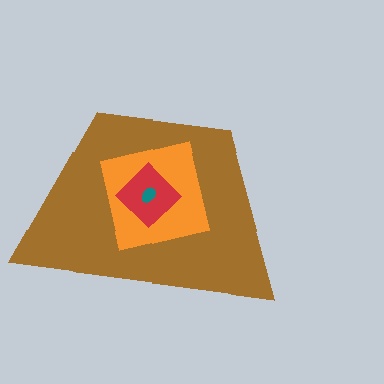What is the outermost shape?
The brown trapezoid.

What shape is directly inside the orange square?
The red diamond.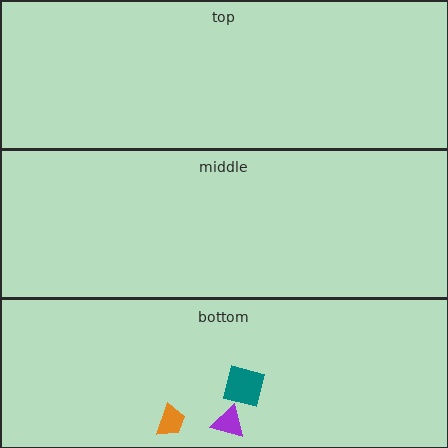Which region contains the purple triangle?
The bottom region.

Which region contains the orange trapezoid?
The bottom region.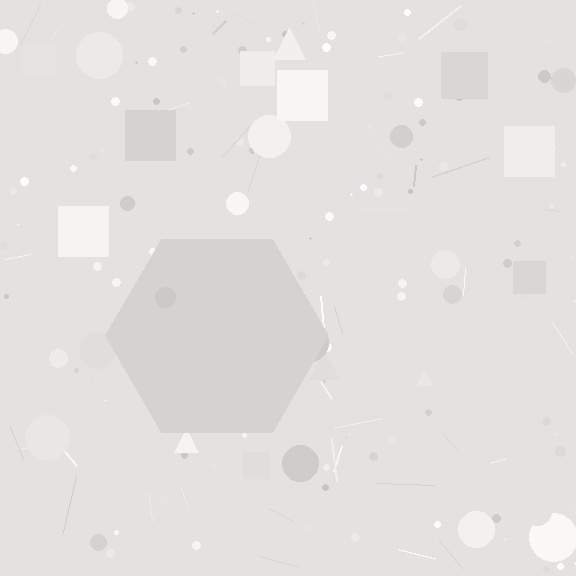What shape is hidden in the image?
A hexagon is hidden in the image.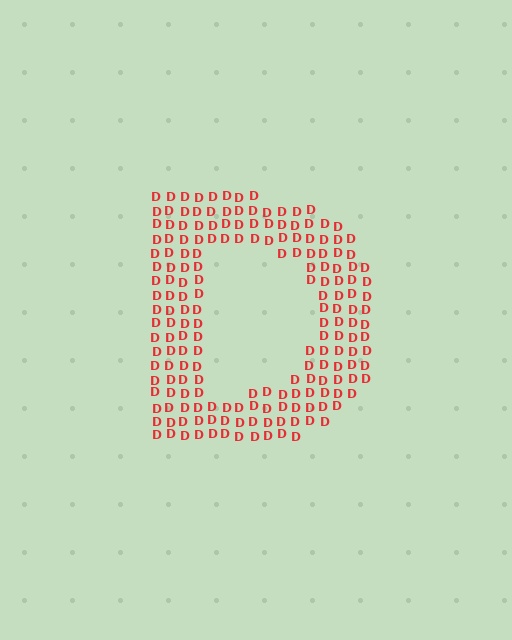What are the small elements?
The small elements are letter D's.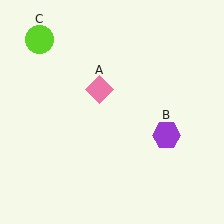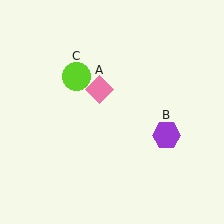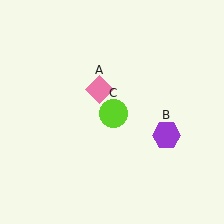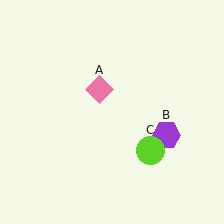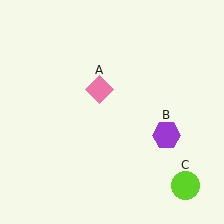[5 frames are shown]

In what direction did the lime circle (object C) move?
The lime circle (object C) moved down and to the right.